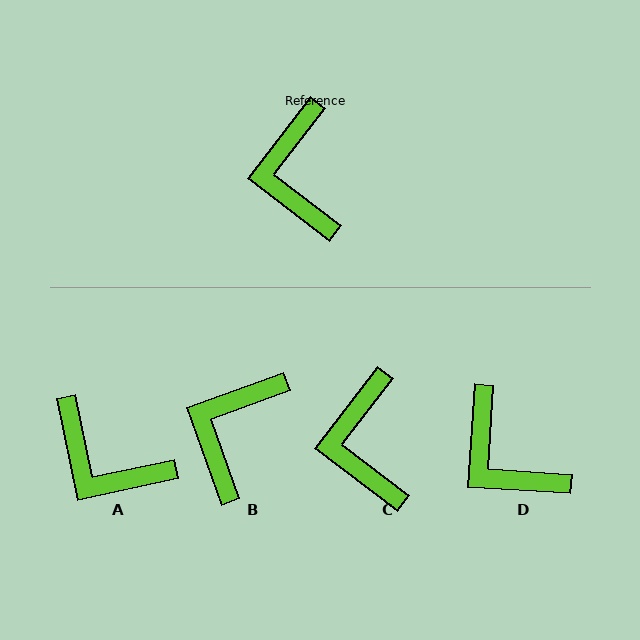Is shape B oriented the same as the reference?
No, it is off by about 33 degrees.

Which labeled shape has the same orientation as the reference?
C.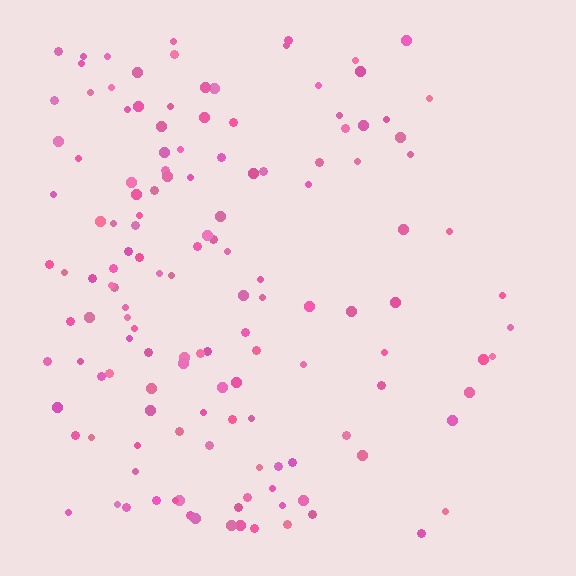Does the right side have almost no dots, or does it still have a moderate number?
Still a moderate number, just noticeably fewer than the left.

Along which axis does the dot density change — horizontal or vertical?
Horizontal.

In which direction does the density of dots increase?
From right to left, with the left side densest.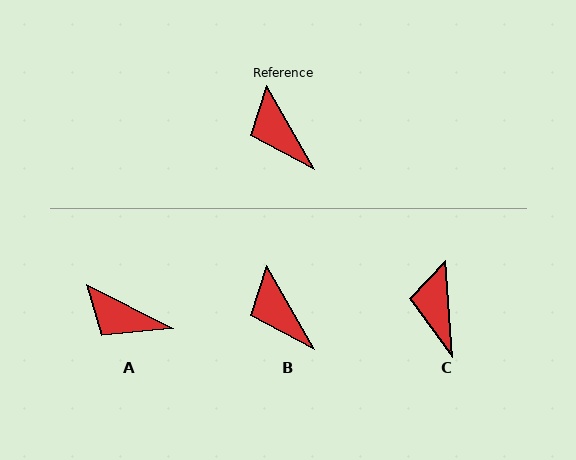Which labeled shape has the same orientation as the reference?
B.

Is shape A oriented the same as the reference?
No, it is off by about 33 degrees.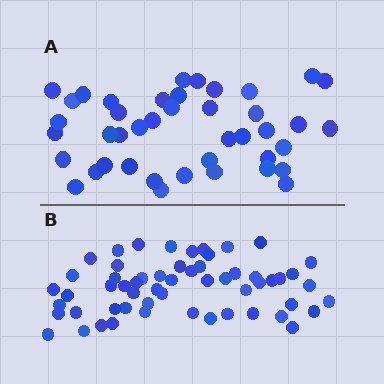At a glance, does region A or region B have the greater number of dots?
Region B (the bottom region) has more dots.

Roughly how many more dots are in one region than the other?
Region B has approximately 15 more dots than region A.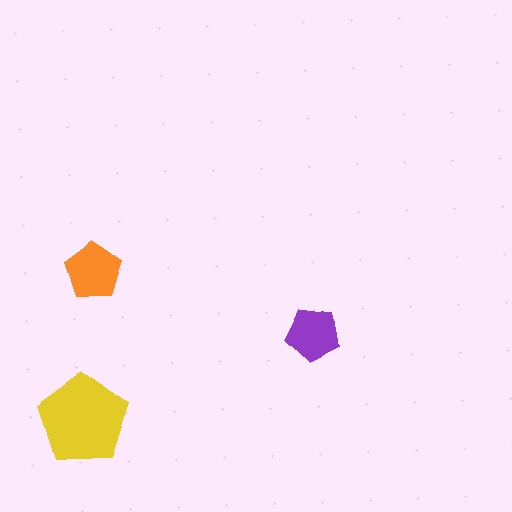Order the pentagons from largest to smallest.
the yellow one, the orange one, the purple one.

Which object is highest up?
The orange pentagon is topmost.